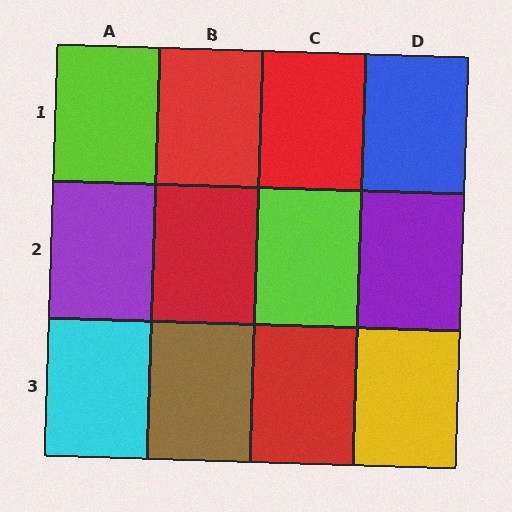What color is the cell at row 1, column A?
Lime.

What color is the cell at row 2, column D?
Purple.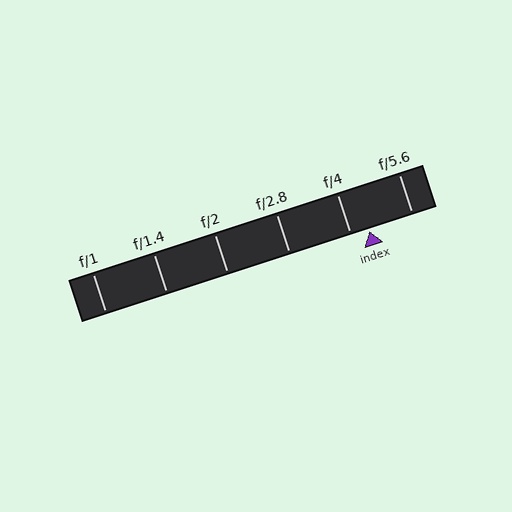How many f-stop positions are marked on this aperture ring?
There are 6 f-stop positions marked.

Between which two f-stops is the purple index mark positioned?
The index mark is between f/4 and f/5.6.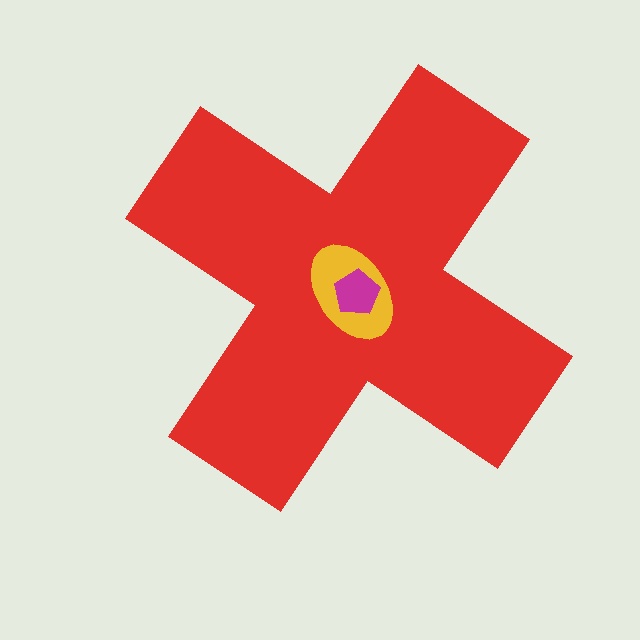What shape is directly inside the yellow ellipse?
The magenta pentagon.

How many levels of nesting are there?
3.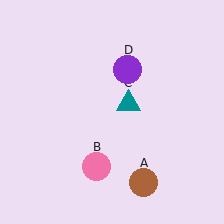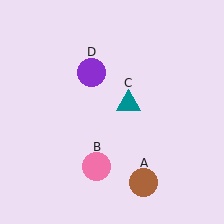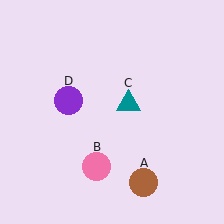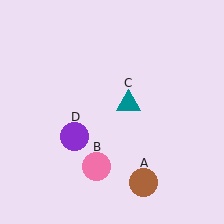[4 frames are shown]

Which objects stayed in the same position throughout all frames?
Brown circle (object A) and pink circle (object B) and teal triangle (object C) remained stationary.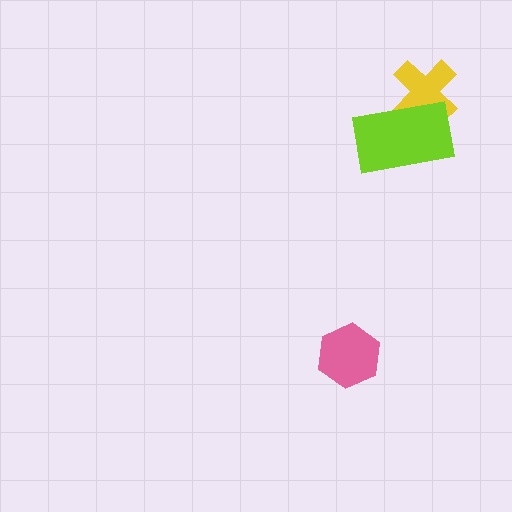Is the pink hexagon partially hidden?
No, no other shape covers it.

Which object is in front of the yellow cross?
The lime rectangle is in front of the yellow cross.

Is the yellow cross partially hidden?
Yes, it is partially covered by another shape.